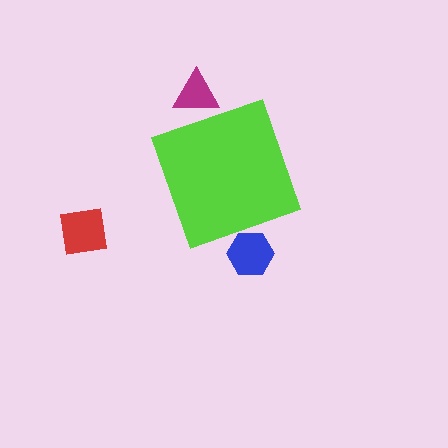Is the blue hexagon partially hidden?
Yes, the blue hexagon is partially hidden behind the lime diamond.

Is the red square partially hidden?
No, the red square is fully visible.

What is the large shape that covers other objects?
A lime diamond.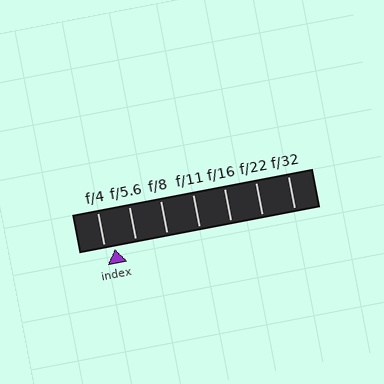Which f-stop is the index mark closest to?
The index mark is closest to f/4.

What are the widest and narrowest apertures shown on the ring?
The widest aperture shown is f/4 and the narrowest is f/32.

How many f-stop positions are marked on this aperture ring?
There are 7 f-stop positions marked.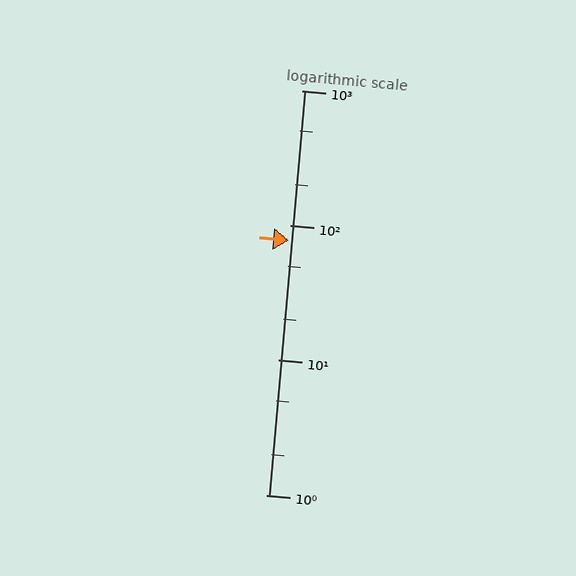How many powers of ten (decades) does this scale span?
The scale spans 3 decades, from 1 to 1000.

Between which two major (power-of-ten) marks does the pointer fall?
The pointer is between 10 and 100.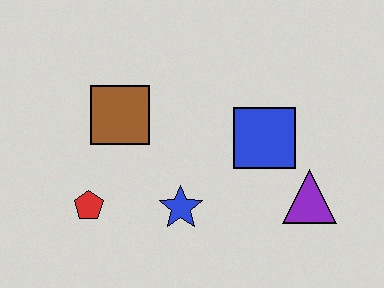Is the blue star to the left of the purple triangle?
Yes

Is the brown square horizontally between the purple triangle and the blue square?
No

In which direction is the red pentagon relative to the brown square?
The red pentagon is below the brown square.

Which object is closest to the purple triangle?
The blue square is closest to the purple triangle.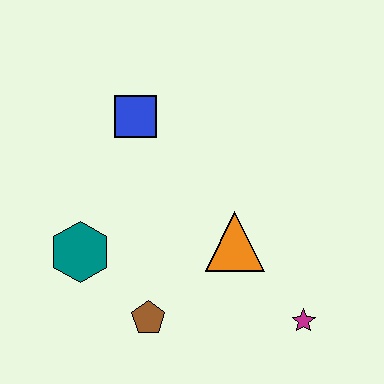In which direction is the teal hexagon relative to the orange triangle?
The teal hexagon is to the left of the orange triangle.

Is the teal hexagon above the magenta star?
Yes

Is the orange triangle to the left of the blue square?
No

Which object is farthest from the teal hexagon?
The magenta star is farthest from the teal hexagon.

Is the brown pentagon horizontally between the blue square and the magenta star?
Yes